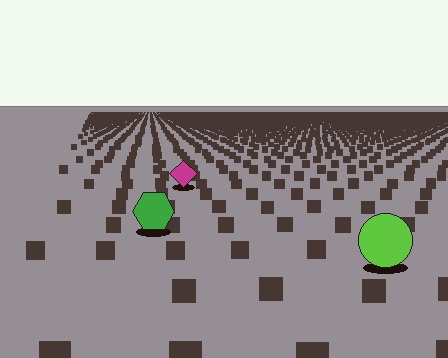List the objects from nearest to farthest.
From nearest to farthest: the lime circle, the green hexagon, the magenta diamond.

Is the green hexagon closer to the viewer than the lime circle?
No. The lime circle is closer — you can tell from the texture gradient: the ground texture is coarser near it.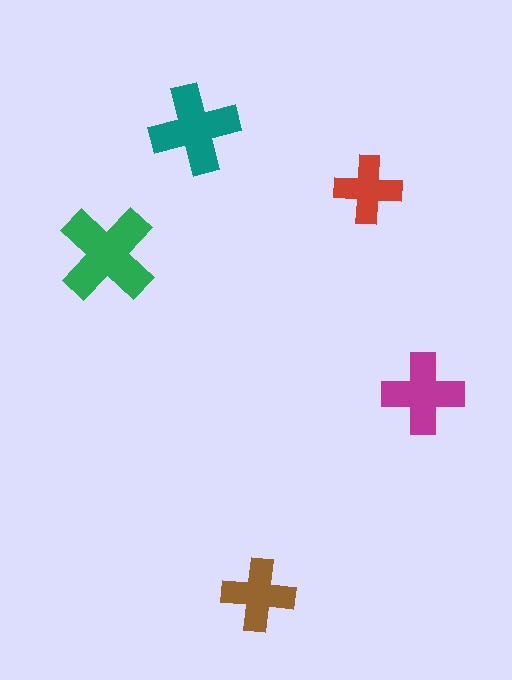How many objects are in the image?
There are 5 objects in the image.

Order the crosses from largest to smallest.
the green one, the teal one, the magenta one, the brown one, the red one.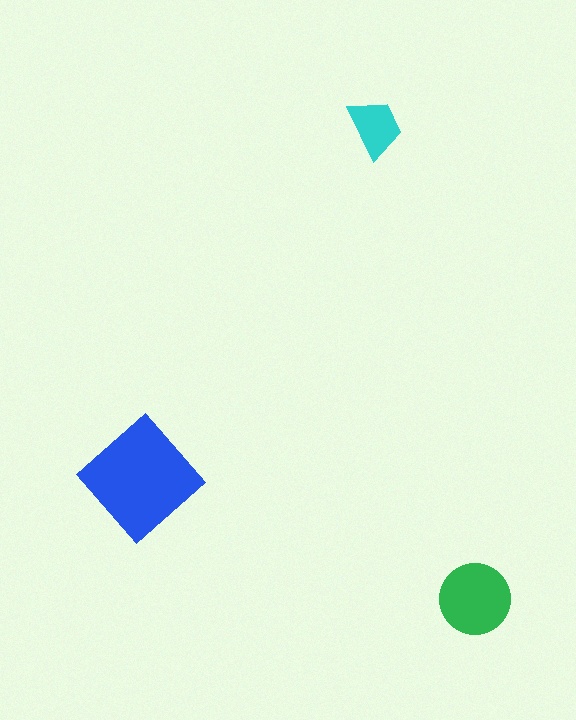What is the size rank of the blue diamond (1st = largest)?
1st.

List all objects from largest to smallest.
The blue diamond, the green circle, the cyan trapezoid.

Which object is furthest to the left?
The blue diamond is leftmost.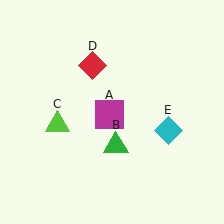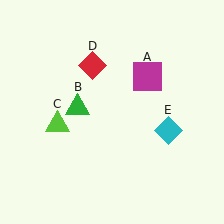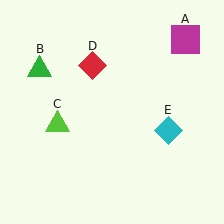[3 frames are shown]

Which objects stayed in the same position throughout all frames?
Lime triangle (object C) and red diamond (object D) and cyan diamond (object E) remained stationary.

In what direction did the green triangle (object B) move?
The green triangle (object B) moved up and to the left.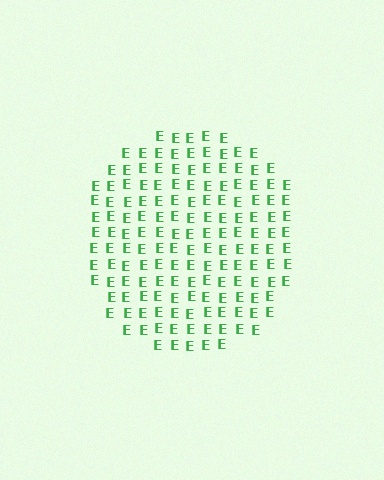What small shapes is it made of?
It is made of small letter E's.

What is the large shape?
The large shape is a circle.